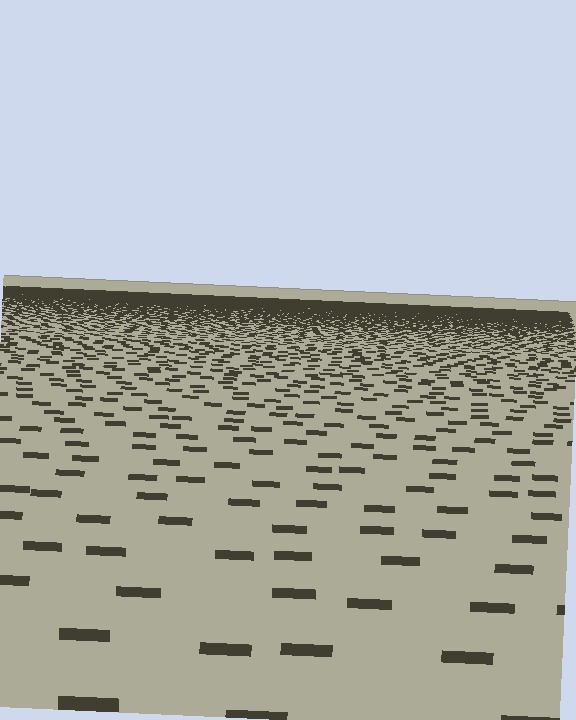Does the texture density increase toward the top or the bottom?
Density increases toward the top.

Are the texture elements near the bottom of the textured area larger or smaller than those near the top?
Larger. Near the bottom, elements are closer to the viewer and appear at a bigger on-screen size.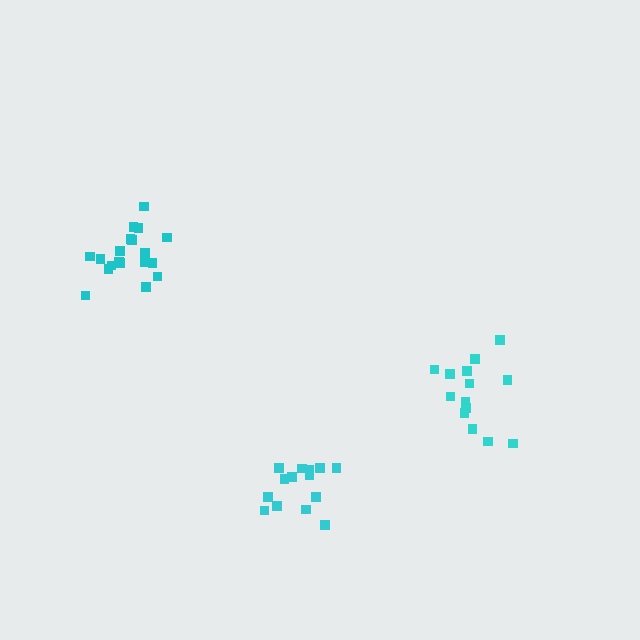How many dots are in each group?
Group 1: 14 dots, Group 2: 19 dots, Group 3: 14 dots (47 total).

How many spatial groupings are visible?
There are 3 spatial groupings.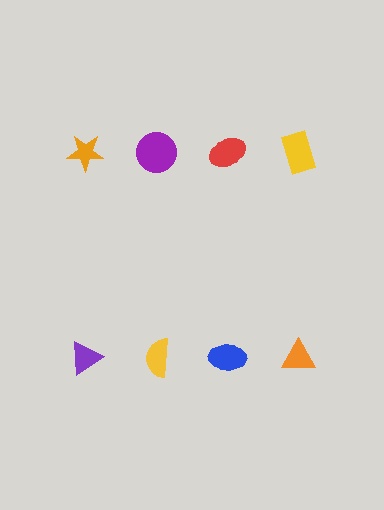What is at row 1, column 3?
A red ellipse.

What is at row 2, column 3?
A blue ellipse.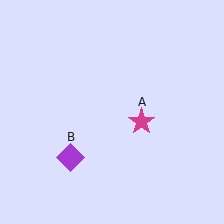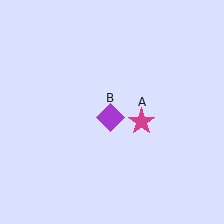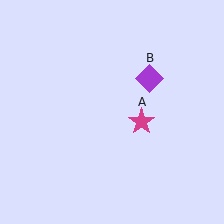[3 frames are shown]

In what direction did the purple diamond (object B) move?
The purple diamond (object B) moved up and to the right.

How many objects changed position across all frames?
1 object changed position: purple diamond (object B).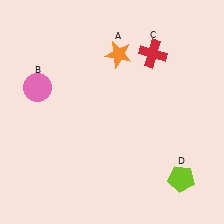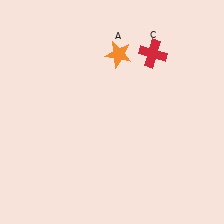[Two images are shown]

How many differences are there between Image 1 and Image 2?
There are 2 differences between the two images.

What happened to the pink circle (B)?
The pink circle (B) was removed in Image 2. It was in the top-left area of Image 1.